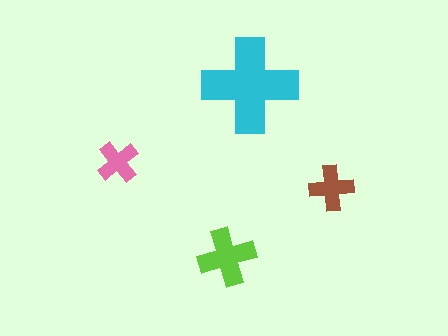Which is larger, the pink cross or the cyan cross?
The cyan one.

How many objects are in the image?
There are 4 objects in the image.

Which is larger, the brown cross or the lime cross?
The lime one.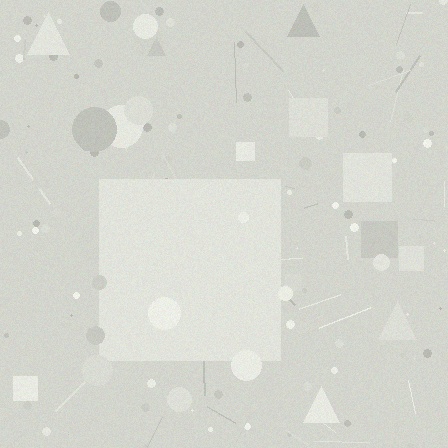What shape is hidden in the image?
A square is hidden in the image.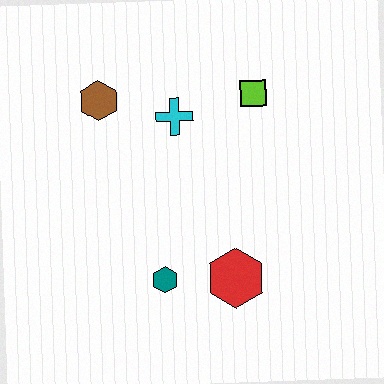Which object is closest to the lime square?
The cyan cross is closest to the lime square.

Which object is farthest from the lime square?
The teal hexagon is farthest from the lime square.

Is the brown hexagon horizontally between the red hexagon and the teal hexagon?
No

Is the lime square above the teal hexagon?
Yes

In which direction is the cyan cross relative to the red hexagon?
The cyan cross is above the red hexagon.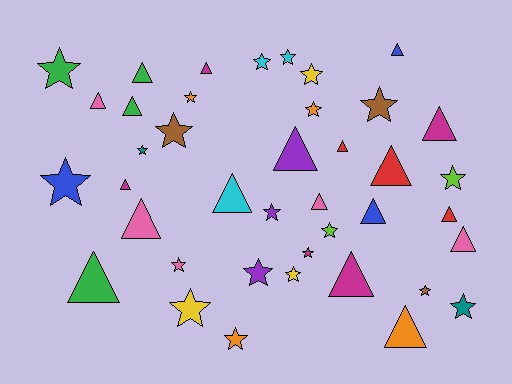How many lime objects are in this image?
There are 2 lime objects.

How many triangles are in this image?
There are 19 triangles.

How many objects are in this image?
There are 40 objects.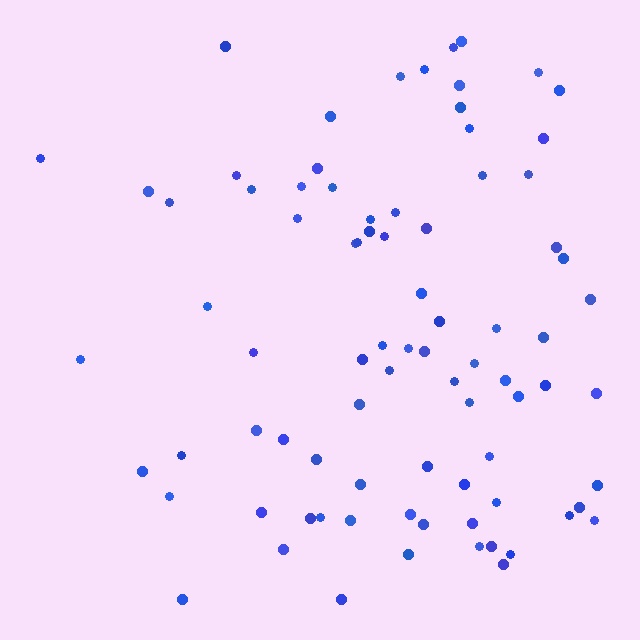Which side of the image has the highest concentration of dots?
The right.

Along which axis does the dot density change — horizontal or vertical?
Horizontal.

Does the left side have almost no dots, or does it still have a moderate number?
Still a moderate number, just noticeably fewer than the right.